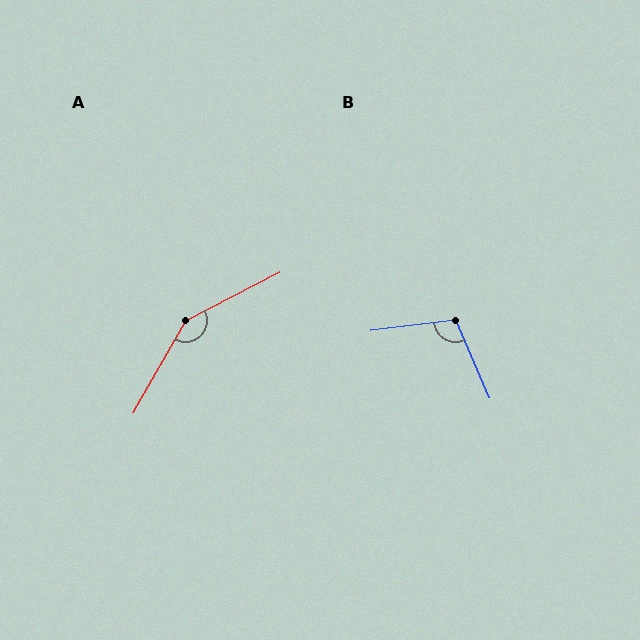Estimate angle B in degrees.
Approximately 106 degrees.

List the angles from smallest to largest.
B (106°), A (147°).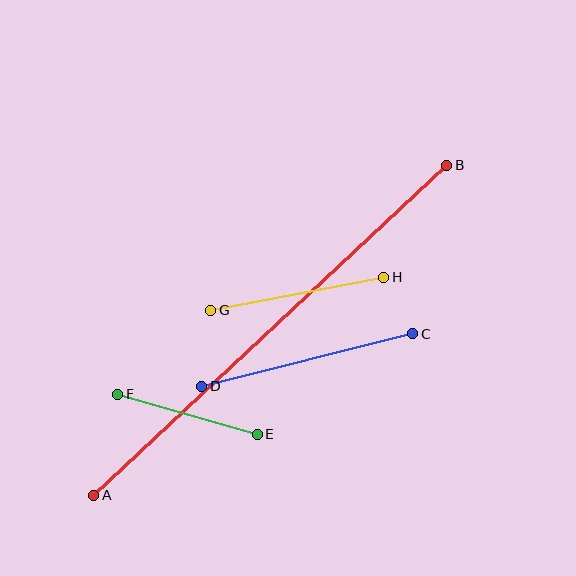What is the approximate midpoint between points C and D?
The midpoint is at approximately (307, 360) pixels.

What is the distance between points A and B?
The distance is approximately 483 pixels.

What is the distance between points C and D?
The distance is approximately 218 pixels.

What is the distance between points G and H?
The distance is approximately 176 pixels.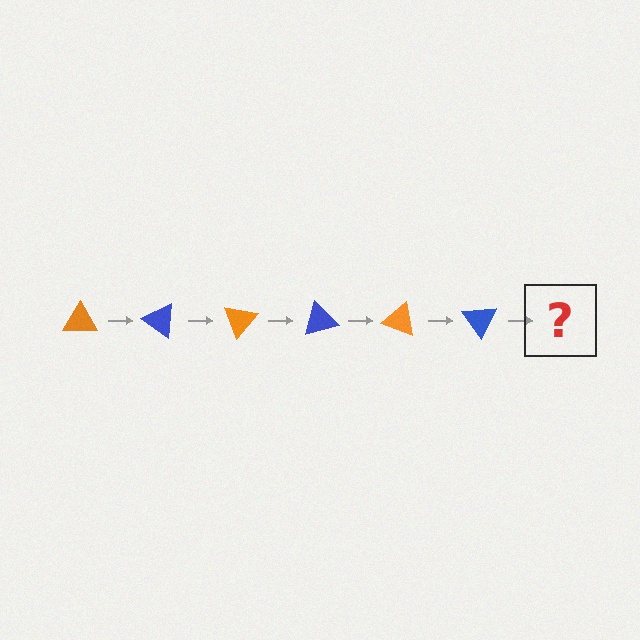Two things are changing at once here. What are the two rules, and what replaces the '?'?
The two rules are that it rotates 35 degrees each step and the color cycles through orange and blue. The '?' should be an orange triangle, rotated 210 degrees from the start.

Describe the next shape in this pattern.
It should be an orange triangle, rotated 210 degrees from the start.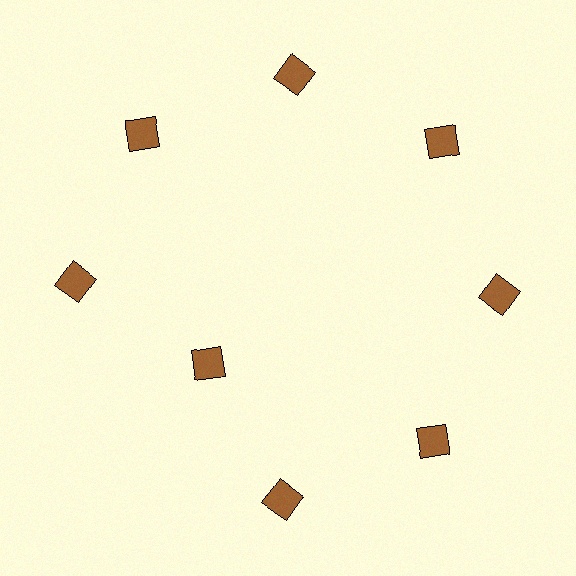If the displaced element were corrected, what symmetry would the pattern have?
It would have 8-fold rotational symmetry — the pattern would map onto itself every 45 degrees.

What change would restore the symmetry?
The symmetry would be restored by moving it outward, back onto the ring so that all 8 diamonds sit at equal angles and equal distance from the center.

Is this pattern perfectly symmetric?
No. The 8 brown diamonds are arranged in a ring, but one element near the 8 o'clock position is pulled inward toward the center, breaking the 8-fold rotational symmetry.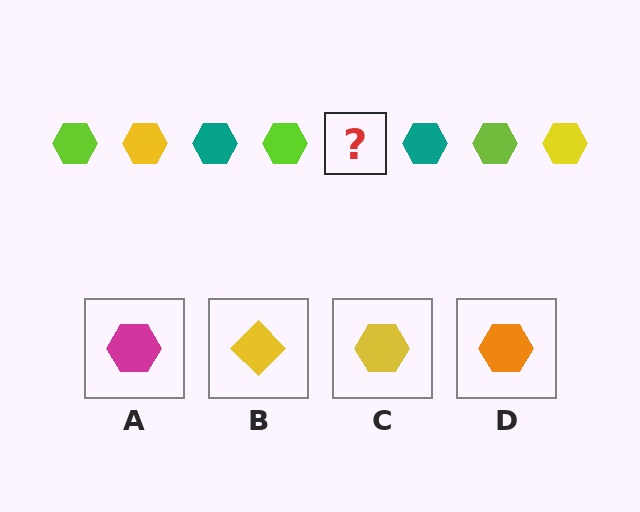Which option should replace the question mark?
Option C.